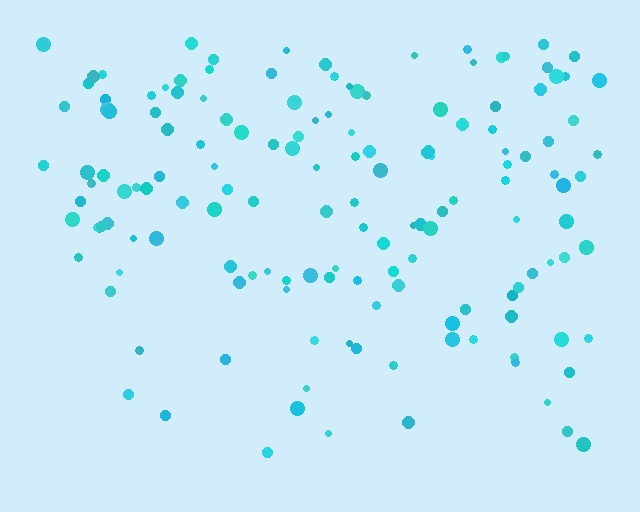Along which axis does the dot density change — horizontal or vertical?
Vertical.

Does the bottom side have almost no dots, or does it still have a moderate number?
Still a moderate number, just noticeably fewer than the top.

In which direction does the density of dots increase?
From bottom to top, with the top side densest.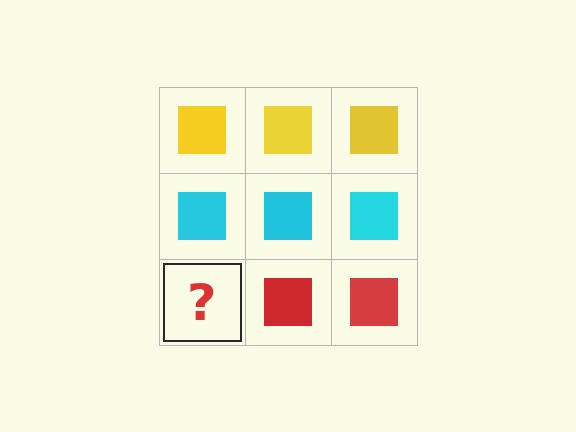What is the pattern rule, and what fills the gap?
The rule is that each row has a consistent color. The gap should be filled with a red square.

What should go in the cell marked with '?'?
The missing cell should contain a red square.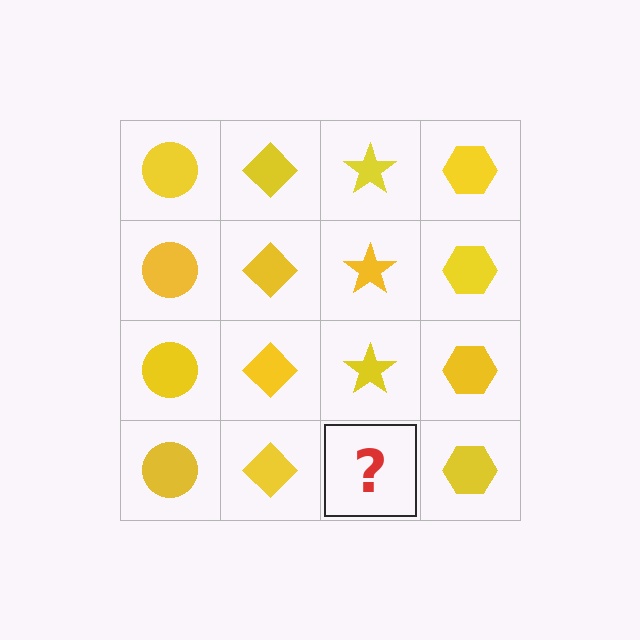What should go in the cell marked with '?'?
The missing cell should contain a yellow star.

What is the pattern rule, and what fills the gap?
The rule is that each column has a consistent shape. The gap should be filled with a yellow star.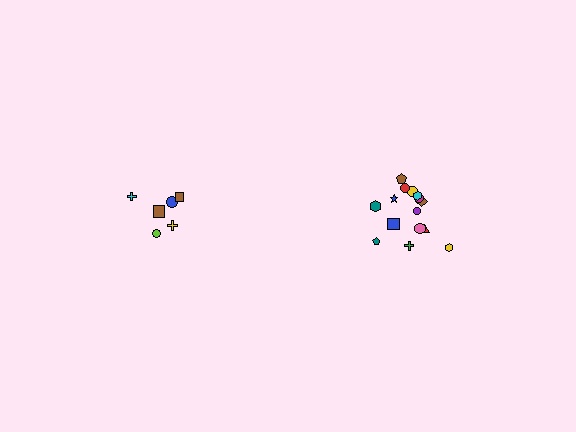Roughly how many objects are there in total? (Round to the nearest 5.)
Roughly 20 objects in total.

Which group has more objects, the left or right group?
The right group.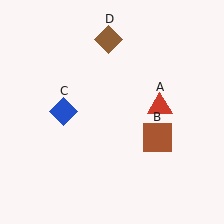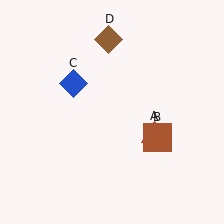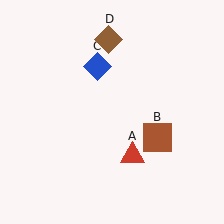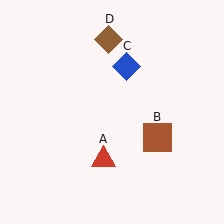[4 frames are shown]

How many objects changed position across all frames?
2 objects changed position: red triangle (object A), blue diamond (object C).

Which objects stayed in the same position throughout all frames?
Brown square (object B) and brown diamond (object D) remained stationary.